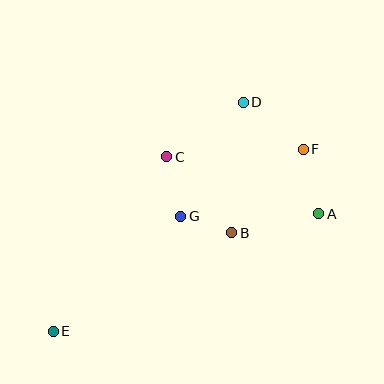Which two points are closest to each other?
Points B and G are closest to each other.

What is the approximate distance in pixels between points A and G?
The distance between A and G is approximately 138 pixels.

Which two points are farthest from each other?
Points E and F are farthest from each other.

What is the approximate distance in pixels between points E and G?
The distance between E and G is approximately 172 pixels.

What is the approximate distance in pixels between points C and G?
The distance between C and G is approximately 62 pixels.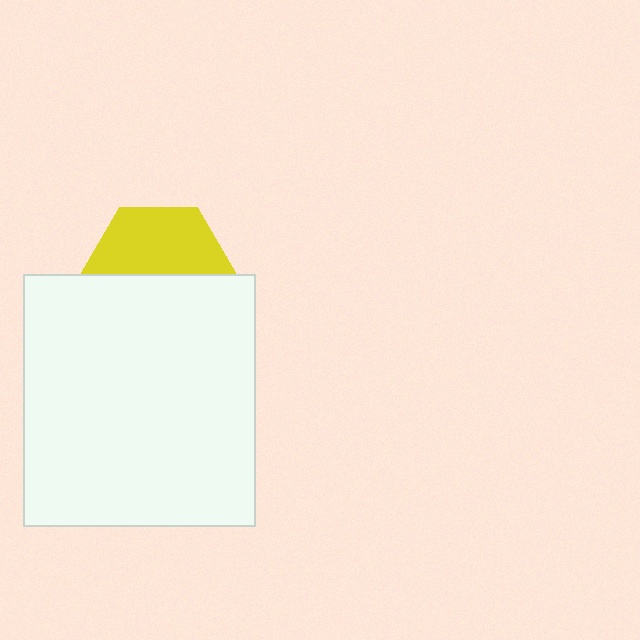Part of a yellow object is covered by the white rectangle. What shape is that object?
It is a hexagon.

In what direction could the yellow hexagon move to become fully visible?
The yellow hexagon could move up. That would shift it out from behind the white rectangle entirely.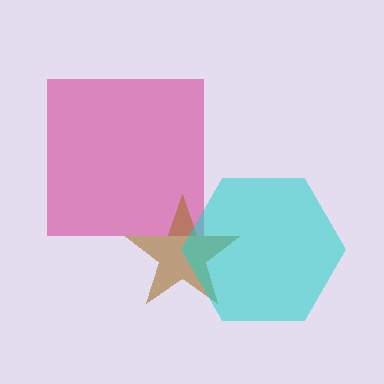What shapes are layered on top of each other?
The layered shapes are: a magenta square, a brown star, a cyan hexagon.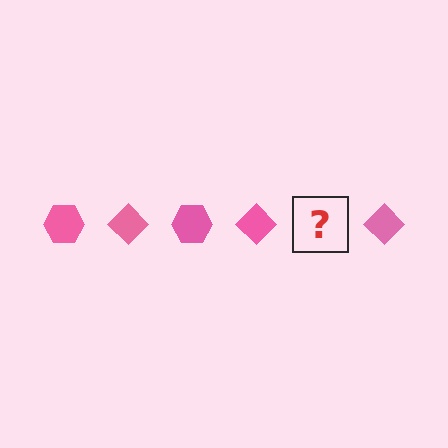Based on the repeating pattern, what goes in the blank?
The blank should be a pink hexagon.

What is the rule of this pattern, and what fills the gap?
The rule is that the pattern cycles through hexagon, diamond shapes in pink. The gap should be filled with a pink hexagon.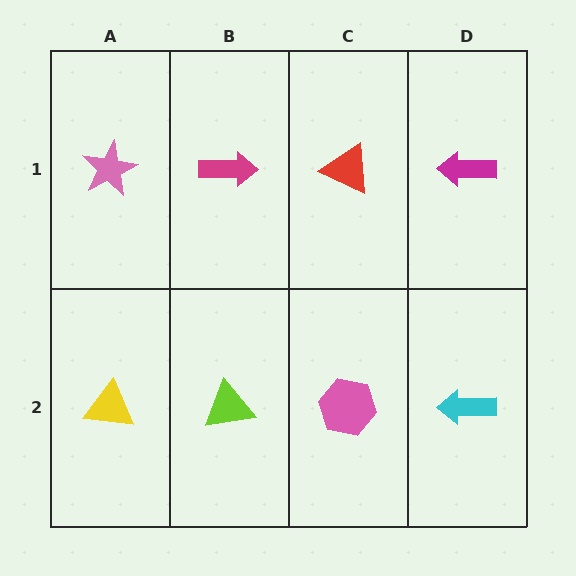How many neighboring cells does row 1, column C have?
3.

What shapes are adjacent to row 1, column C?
A pink hexagon (row 2, column C), a magenta arrow (row 1, column B), a magenta arrow (row 1, column D).